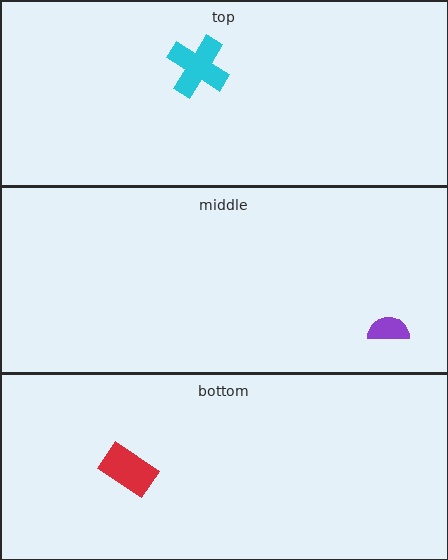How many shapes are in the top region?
1.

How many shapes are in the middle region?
1.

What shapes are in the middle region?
The purple semicircle.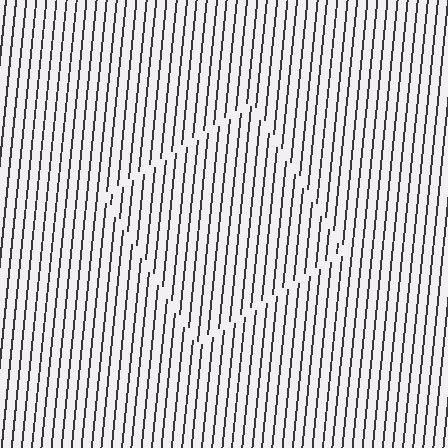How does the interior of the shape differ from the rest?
The interior of the shape contains the same grating, shifted by half a period — the contour is defined by the phase discontinuity where line-ends from the inner and outer gratings abut.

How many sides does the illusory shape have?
4 sides — the line-ends trace a square.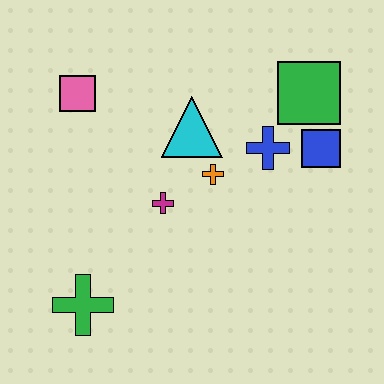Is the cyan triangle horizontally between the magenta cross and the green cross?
No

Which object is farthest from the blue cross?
The green cross is farthest from the blue cross.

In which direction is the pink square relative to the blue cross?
The pink square is to the left of the blue cross.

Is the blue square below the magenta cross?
No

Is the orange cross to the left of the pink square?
No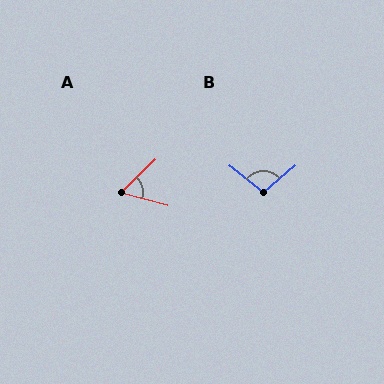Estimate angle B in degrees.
Approximately 102 degrees.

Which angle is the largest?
B, at approximately 102 degrees.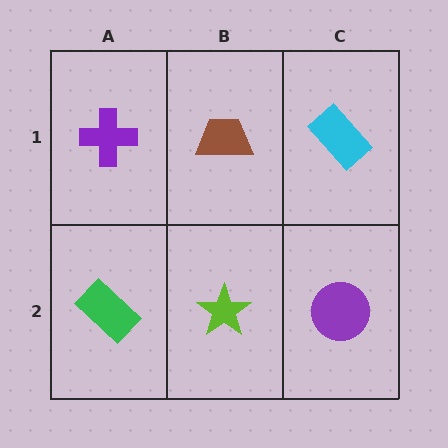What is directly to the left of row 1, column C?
A brown trapezoid.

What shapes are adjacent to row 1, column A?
A green rectangle (row 2, column A), a brown trapezoid (row 1, column B).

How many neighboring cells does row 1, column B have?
3.